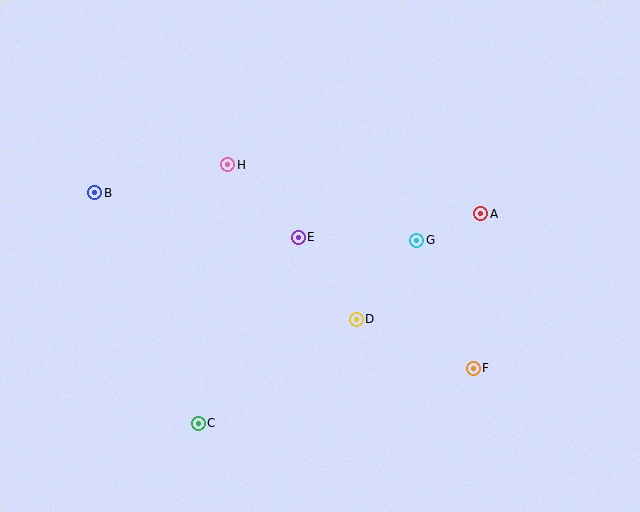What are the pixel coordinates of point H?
Point H is at (228, 165).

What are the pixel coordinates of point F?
Point F is at (473, 368).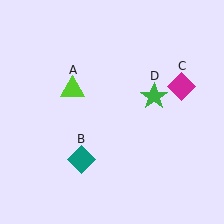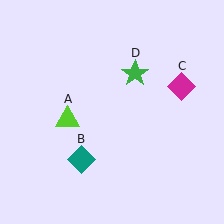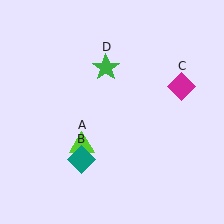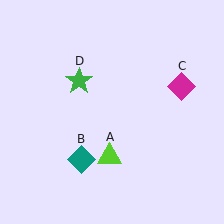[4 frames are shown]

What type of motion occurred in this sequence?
The lime triangle (object A), green star (object D) rotated counterclockwise around the center of the scene.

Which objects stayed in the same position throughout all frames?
Teal diamond (object B) and magenta diamond (object C) remained stationary.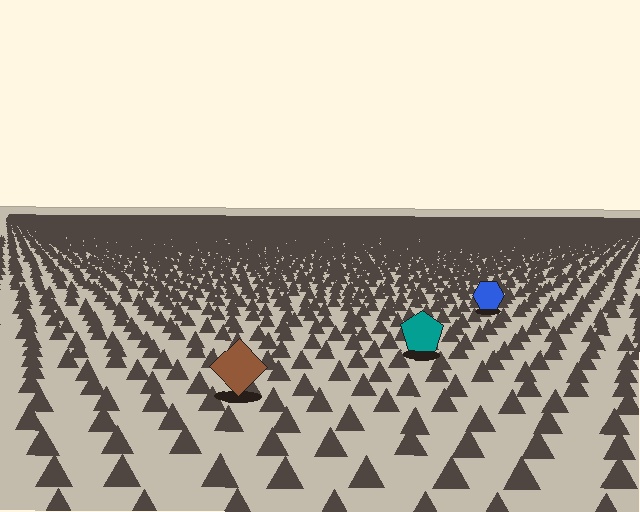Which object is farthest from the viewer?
The blue hexagon is farthest from the viewer. It appears smaller and the ground texture around it is denser.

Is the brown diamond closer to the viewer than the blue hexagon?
Yes. The brown diamond is closer — you can tell from the texture gradient: the ground texture is coarser near it.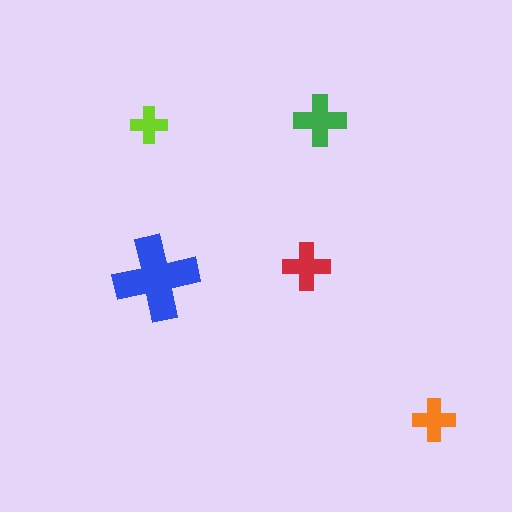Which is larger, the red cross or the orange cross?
The red one.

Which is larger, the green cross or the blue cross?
The blue one.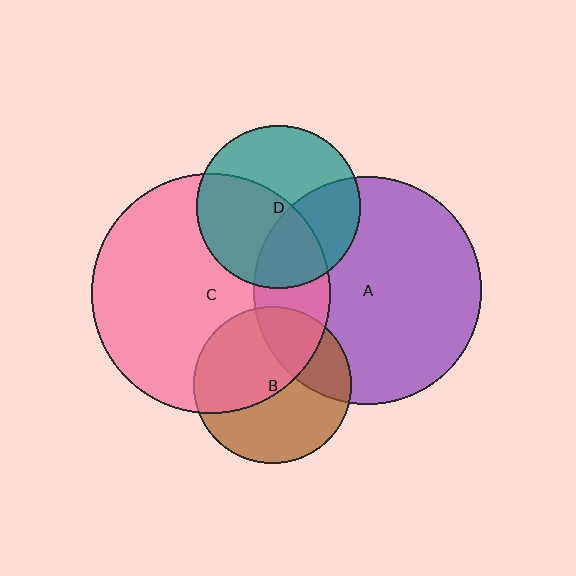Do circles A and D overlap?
Yes.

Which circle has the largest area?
Circle C (pink).